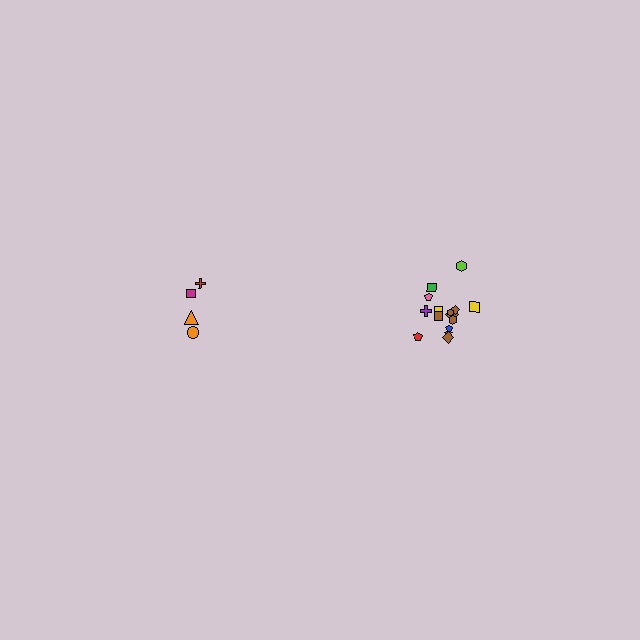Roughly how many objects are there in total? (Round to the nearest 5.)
Roughly 20 objects in total.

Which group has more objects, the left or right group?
The right group.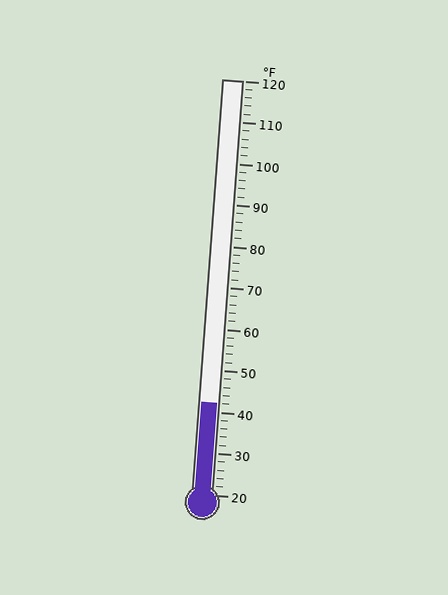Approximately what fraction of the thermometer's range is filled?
The thermometer is filled to approximately 20% of its range.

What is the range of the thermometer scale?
The thermometer scale ranges from 20°F to 120°F.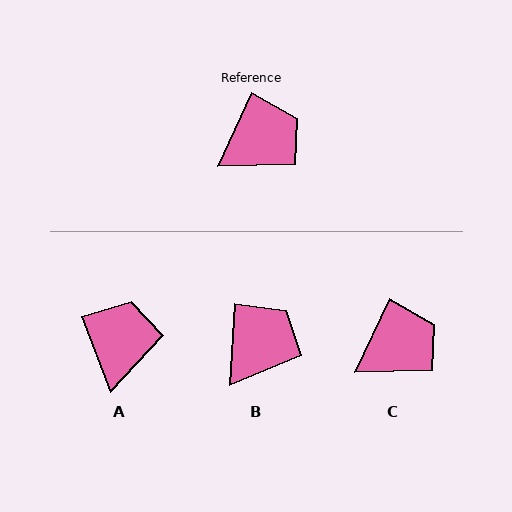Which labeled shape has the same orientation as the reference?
C.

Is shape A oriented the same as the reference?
No, it is off by about 45 degrees.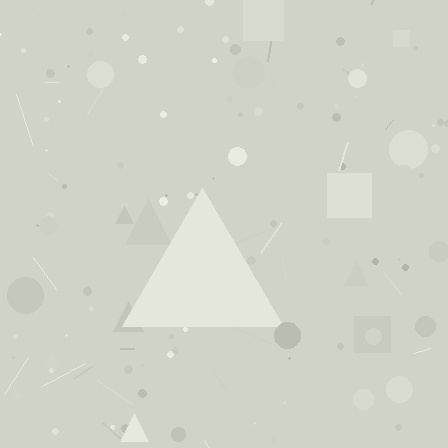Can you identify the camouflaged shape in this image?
The camouflaged shape is a triangle.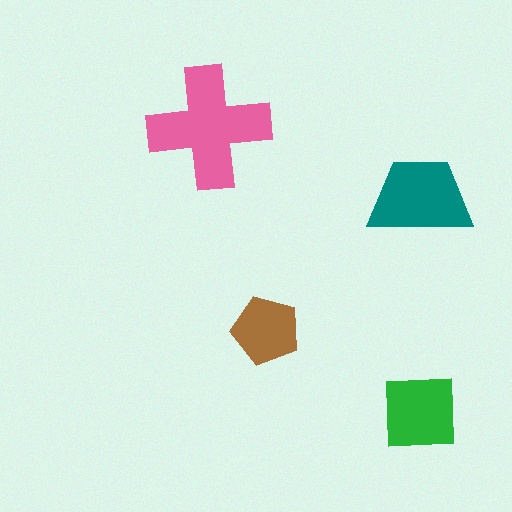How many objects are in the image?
There are 4 objects in the image.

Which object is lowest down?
The green square is bottommost.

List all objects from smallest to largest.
The brown pentagon, the green square, the teal trapezoid, the pink cross.